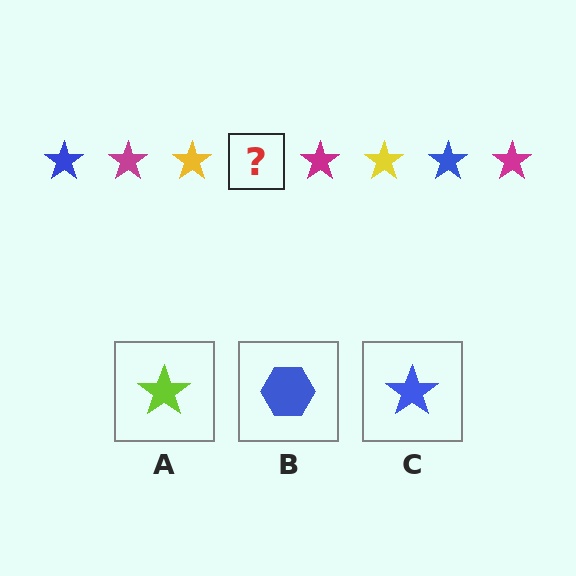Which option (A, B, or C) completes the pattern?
C.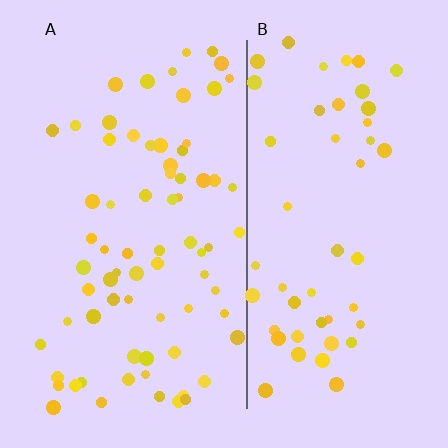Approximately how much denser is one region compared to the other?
Approximately 1.4× — region A over region B.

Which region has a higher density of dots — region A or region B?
A (the left).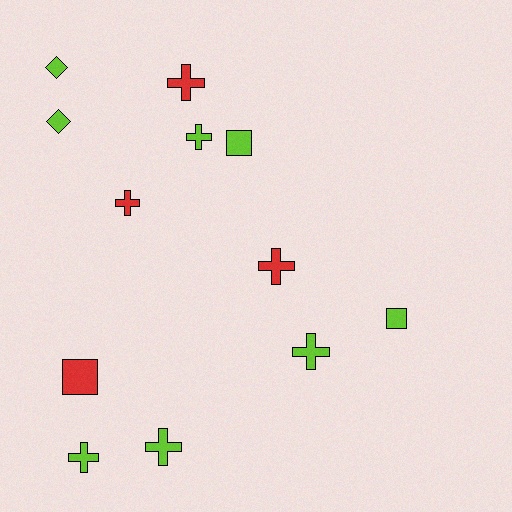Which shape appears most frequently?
Cross, with 7 objects.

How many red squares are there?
There is 1 red square.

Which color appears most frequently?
Lime, with 8 objects.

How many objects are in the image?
There are 12 objects.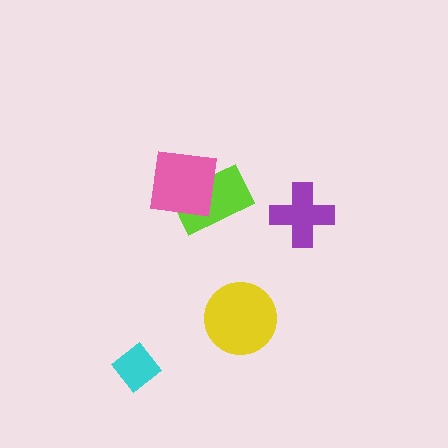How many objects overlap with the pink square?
1 object overlaps with the pink square.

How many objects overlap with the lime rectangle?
1 object overlaps with the lime rectangle.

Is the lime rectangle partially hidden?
Yes, it is partially covered by another shape.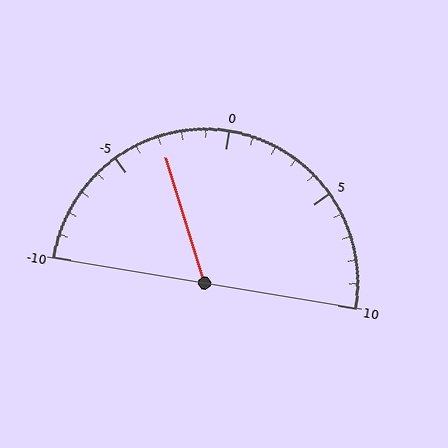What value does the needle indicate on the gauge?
The needle indicates approximately -3.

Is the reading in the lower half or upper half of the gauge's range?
The reading is in the lower half of the range (-10 to 10).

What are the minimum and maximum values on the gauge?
The gauge ranges from -10 to 10.